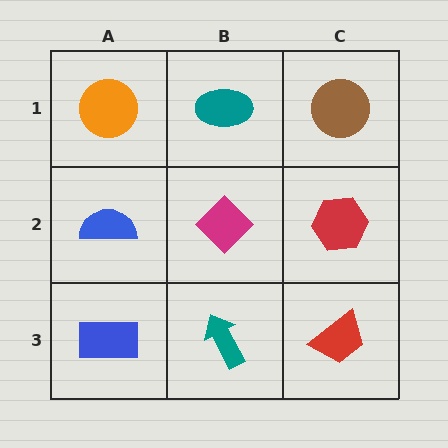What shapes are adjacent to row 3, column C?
A red hexagon (row 2, column C), a teal arrow (row 3, column B).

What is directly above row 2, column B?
A teal ellipse.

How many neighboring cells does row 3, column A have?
2.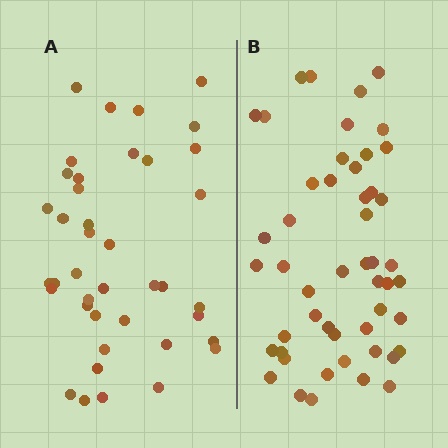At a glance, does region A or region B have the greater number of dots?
Region B (the right region) has more dots.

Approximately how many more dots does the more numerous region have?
Region B has roughly 10 or so more dots than region A.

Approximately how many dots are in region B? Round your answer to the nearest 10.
About 50 dots.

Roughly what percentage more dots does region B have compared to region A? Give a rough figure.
About 25% more.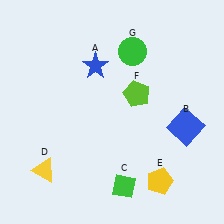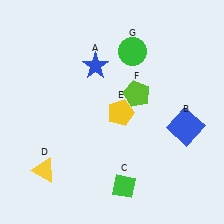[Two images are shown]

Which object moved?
The yellow pentagon (E) moved up.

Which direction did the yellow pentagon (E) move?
The yellow pentagon (E) moved up.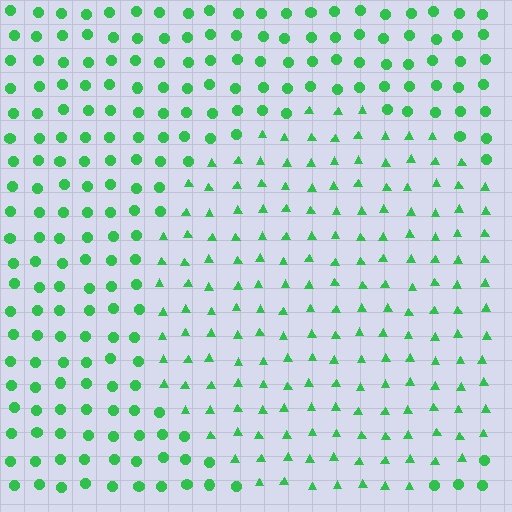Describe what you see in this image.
The image is filled with small green elements arranged in a uniform grid. A circle-shaped region contains triangles, while the surrounding area contains circles. The boundary is defined purely by the change in element shape.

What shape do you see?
I see a circle.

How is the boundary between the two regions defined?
The boundary is defined by a change in element shape: triangles inside vs. circles outside. All elements share the same color and spacing.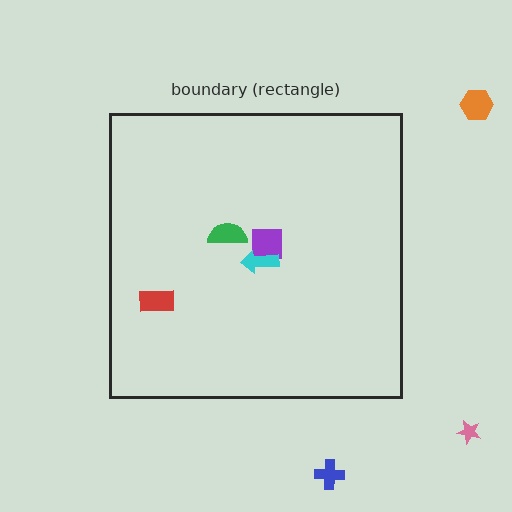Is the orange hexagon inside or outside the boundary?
Outside.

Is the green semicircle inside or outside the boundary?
Inside.